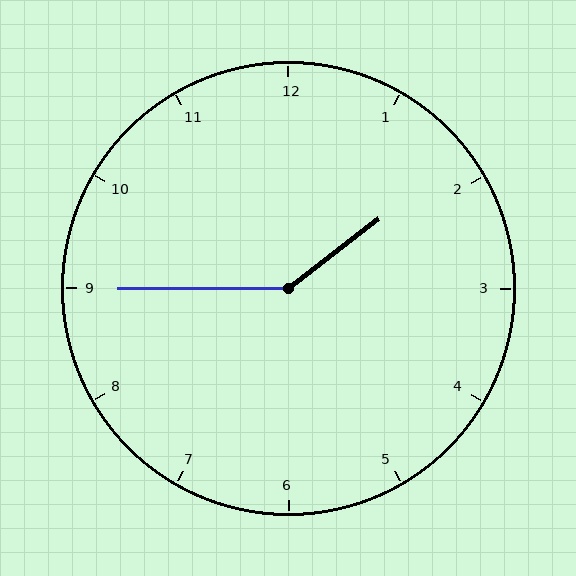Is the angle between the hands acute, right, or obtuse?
It is obtuse.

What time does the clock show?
1:45.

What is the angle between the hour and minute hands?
Approximately 142 degrees.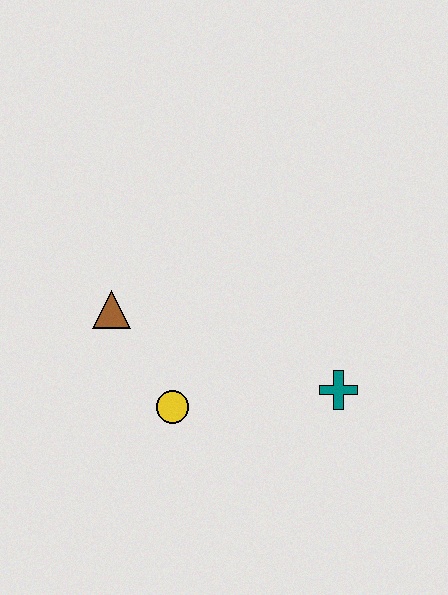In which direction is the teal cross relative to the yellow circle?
The teal cross is to the right of the yellow circle.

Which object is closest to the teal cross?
The yellow circle is closest to the teal cross.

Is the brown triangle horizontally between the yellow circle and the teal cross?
No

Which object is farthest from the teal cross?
The brown triangle is farthest from the teal cross.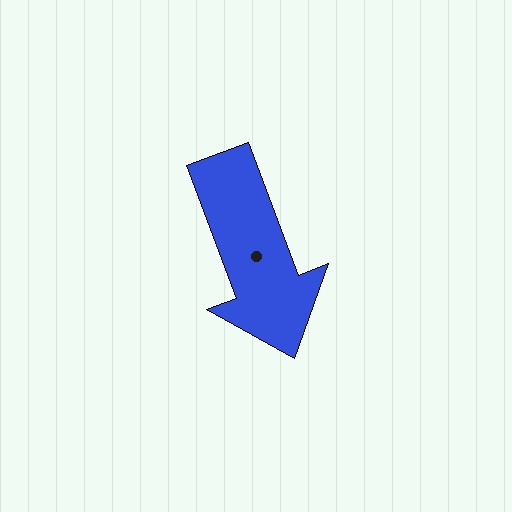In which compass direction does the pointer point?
South.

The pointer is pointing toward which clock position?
Roughly 5 o'clock.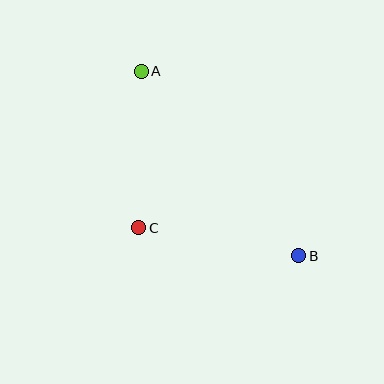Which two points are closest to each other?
Points A and C are closest to each other.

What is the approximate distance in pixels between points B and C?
The distance between B and C is approximately 163 pixels.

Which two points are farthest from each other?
Points A and B are farthest from each other.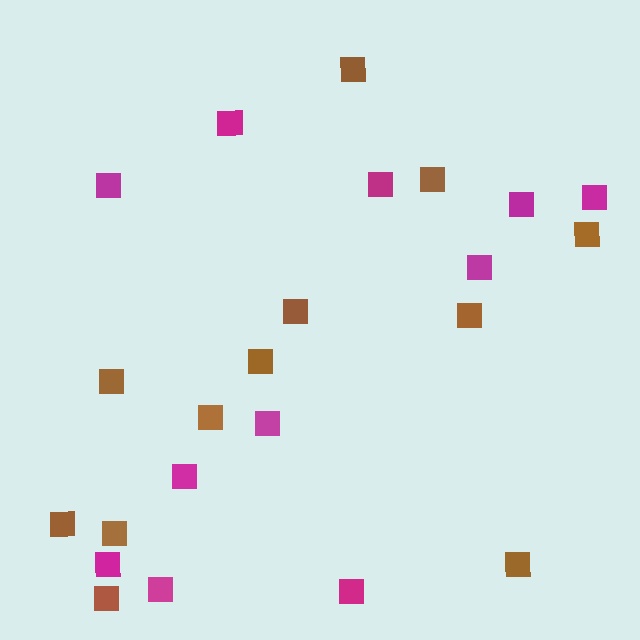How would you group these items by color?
There are 2 groups: one group of brown squares (12) and one group of magenta squares (11).